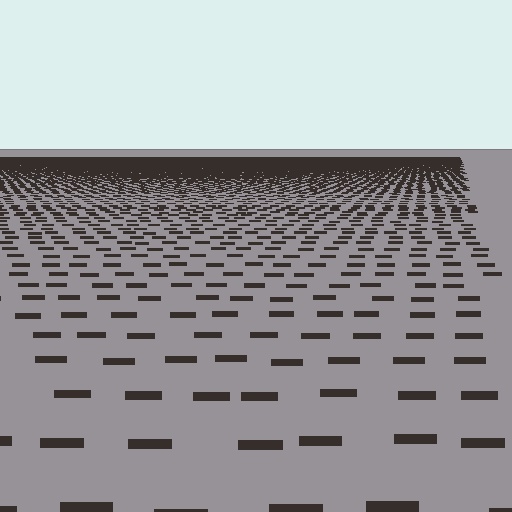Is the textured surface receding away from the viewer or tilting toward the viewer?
The surface is receding away from the viewer. Texture elements get smaller and denser toward the top.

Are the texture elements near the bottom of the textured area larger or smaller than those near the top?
Larger. Near the bottom, elements are closer to the viewer and appear at a bigger on-screen size.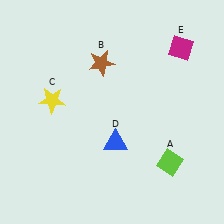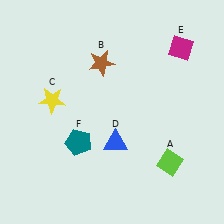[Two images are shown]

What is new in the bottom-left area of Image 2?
A teal pentagon (F) was added in the bottom-left area of Image 2.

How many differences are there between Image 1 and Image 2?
There is 1 difference between the two images.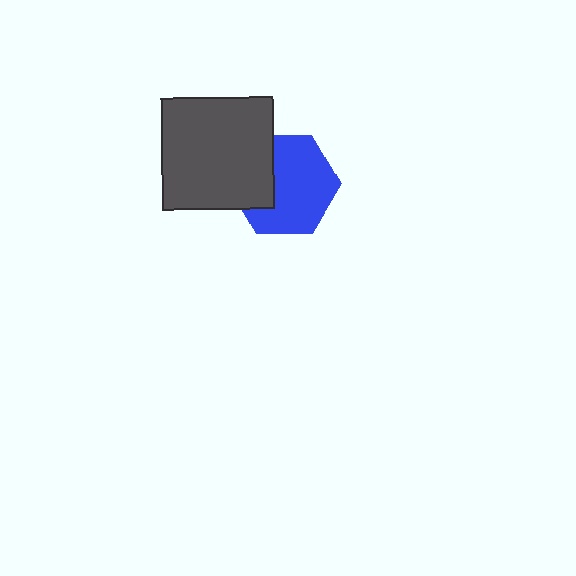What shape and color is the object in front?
The object in front is a dark gray square.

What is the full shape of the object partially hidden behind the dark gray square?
The partially hidden object is a blue hexagon.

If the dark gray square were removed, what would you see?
You would see the complete blue hexagon.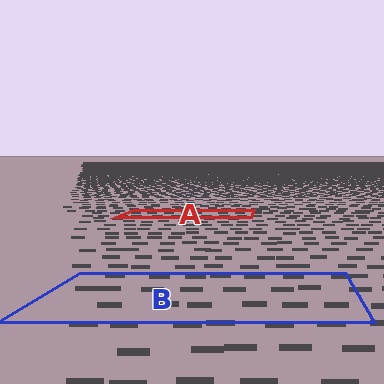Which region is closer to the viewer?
Region B is closer. The texture elements there are larger and more spread out.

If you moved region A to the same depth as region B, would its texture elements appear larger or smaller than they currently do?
They would appear larger. At a closer depth, the same texture elements are projected at a bigger on-screen size.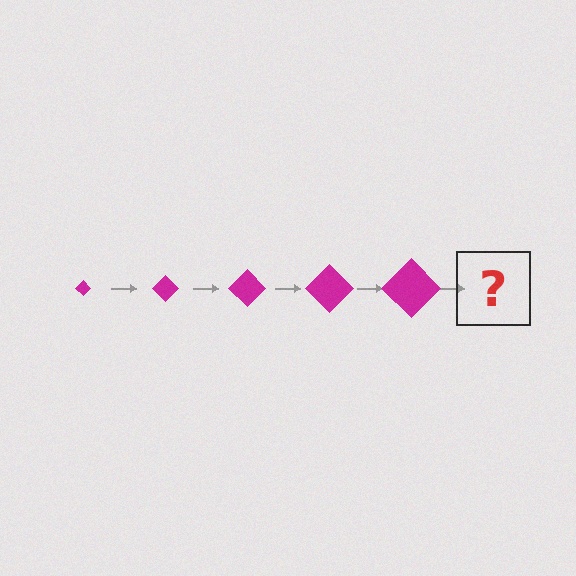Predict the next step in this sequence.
The next step is a magenta diamond, larger than the previous one.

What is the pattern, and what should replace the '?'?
The pattern is that the diamond gets progressively larger each step. The '?' should be a magenta diamond, larger than the previous one.